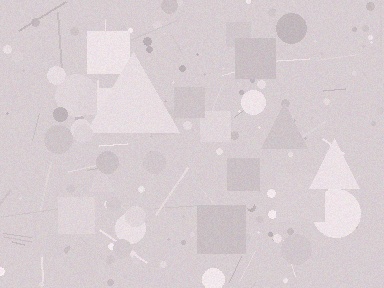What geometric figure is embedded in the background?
A triangle is embedded in the background.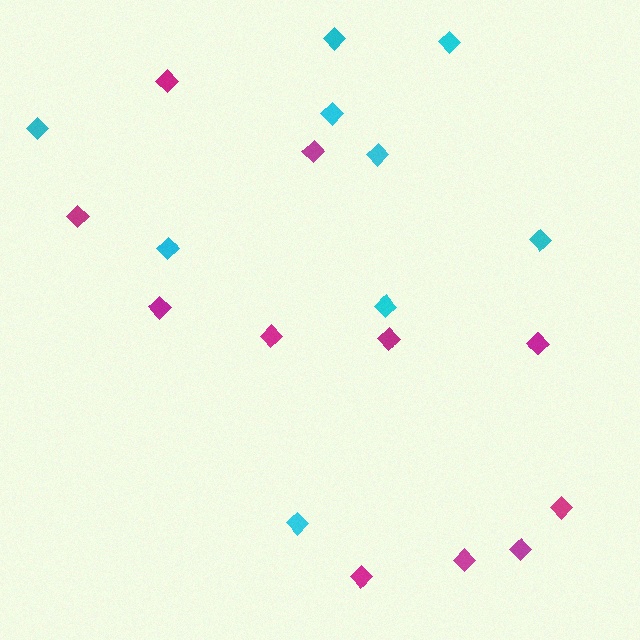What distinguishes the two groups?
There are 2 groups: one group of cyan diamonds (9) and one group of magenta diamonds (11).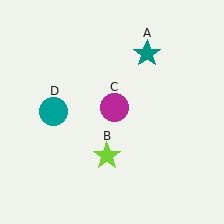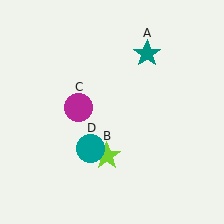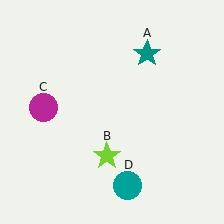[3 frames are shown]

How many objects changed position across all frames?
2 objects changed position: magenta circle (object C), teal circle (object D).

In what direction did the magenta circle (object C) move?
The magenta circle (object C) moved left.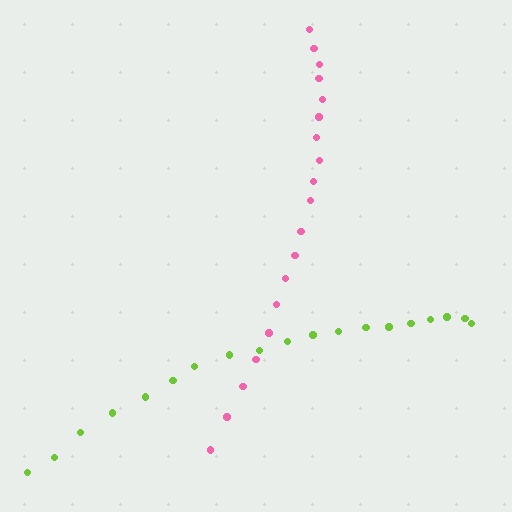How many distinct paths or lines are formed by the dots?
There are 2 distinct paths.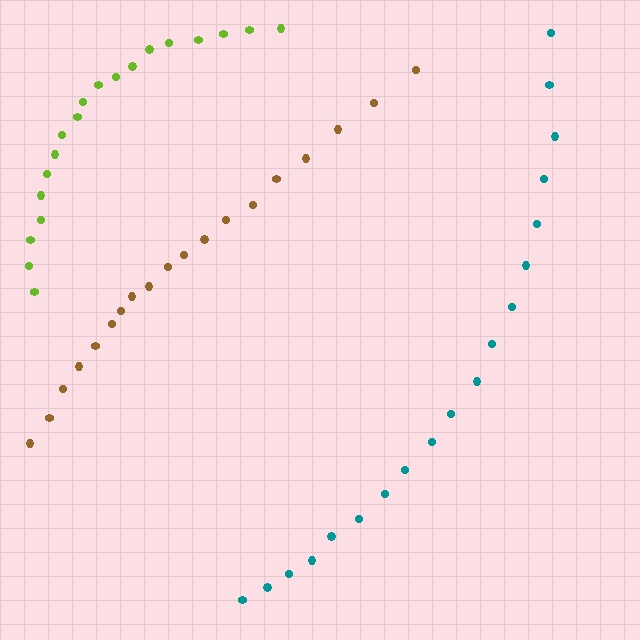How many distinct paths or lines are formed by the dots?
There are 3 distinct paths.